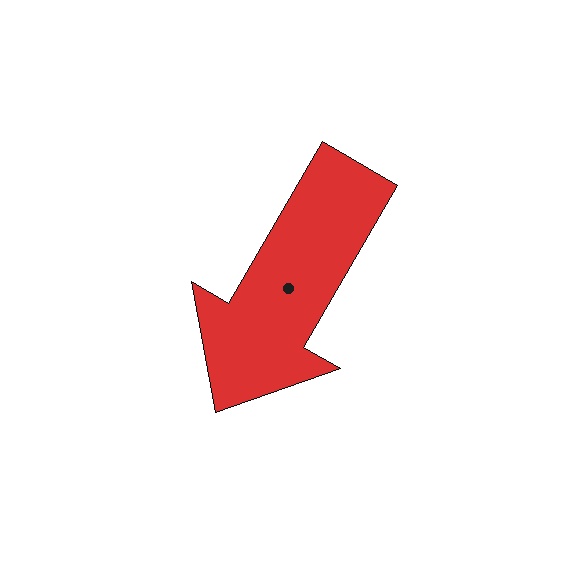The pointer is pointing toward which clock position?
Roughly 7 o'clock.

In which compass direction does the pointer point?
Southwest.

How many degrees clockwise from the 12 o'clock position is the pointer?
Approximately 210 degrees.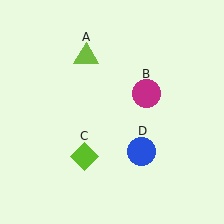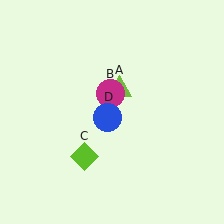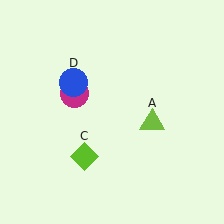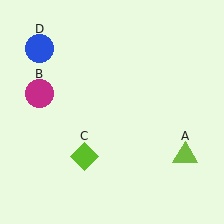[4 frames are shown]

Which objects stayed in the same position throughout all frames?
Lime diamond (object C) remained stationary.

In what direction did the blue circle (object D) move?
The blue circle (object D) moved up and to the left.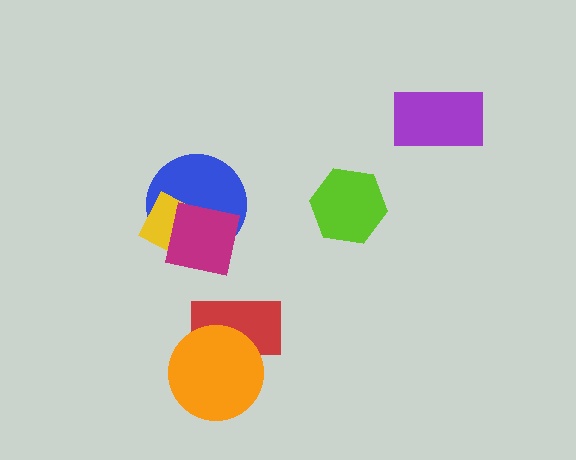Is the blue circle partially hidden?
Yes, it is partially covered by another shape.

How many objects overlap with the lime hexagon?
0 objects overlap with the lime hexagon.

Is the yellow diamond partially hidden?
Yes, it is partially covered by another shape.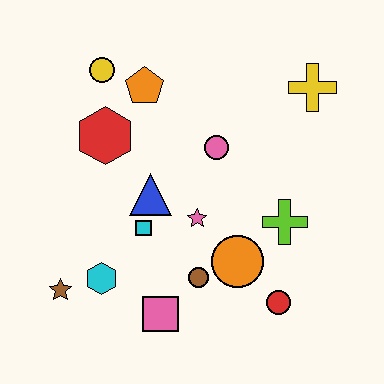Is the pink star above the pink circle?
No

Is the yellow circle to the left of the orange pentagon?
Yes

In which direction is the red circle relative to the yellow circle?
The red circle is below the yellow circle.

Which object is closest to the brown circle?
The orange circle is closest to the brown circle.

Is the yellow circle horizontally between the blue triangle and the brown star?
Yes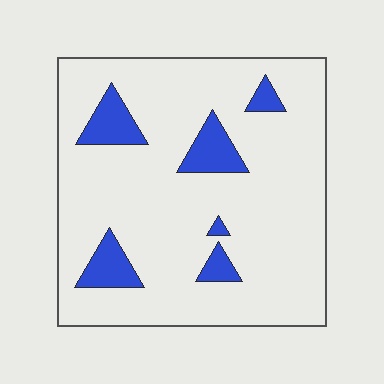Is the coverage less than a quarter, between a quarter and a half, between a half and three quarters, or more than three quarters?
Less than a quarter.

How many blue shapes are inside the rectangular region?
6.